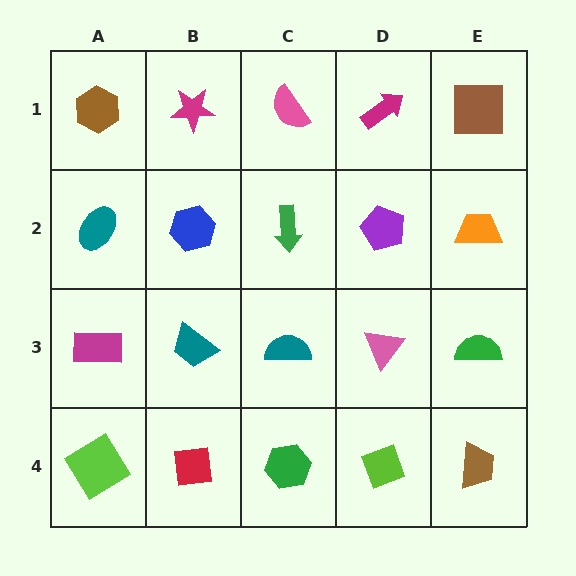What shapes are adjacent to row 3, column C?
A green arrow (row 2, column C), a green hexagon (row 4, column C), a teal trapezoid (row 3, column B), a pink triangle (row 3, column D).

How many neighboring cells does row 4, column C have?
3.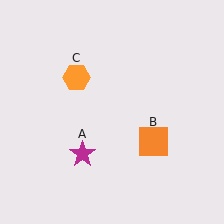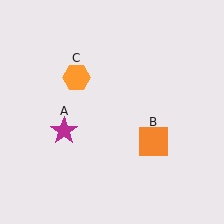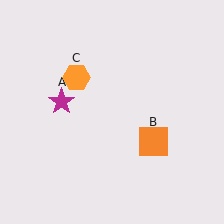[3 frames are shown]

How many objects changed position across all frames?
1 object changed position: magenta star (object A).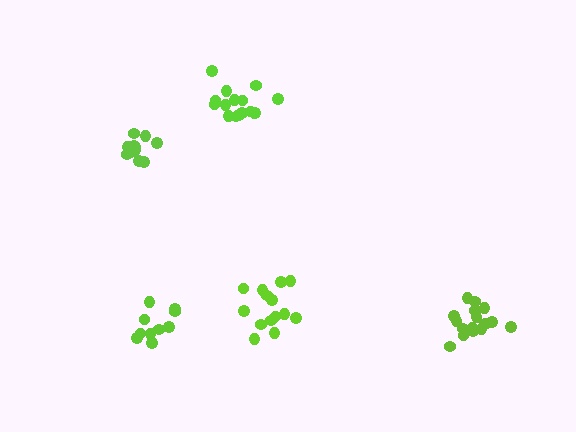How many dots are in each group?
Group 1: 14 dots, Group 2: 16 dots, Group 3: 16 dots, Group 4: 12 dots, Group 5: 10 dots (68 total).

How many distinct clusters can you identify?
There are 5 distinct clusters.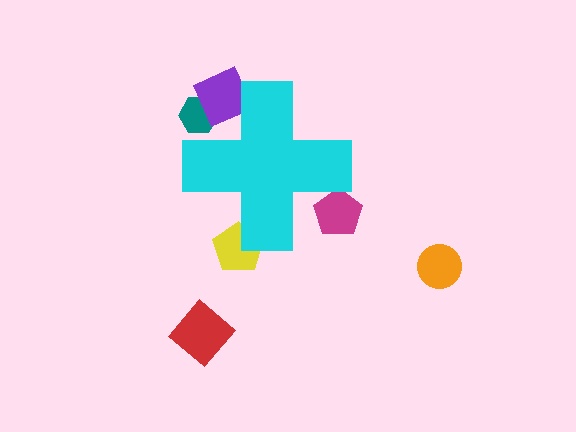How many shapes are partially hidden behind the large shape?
4 shapes are partially hidden.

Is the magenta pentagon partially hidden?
Yes, the magenta pentagon is partially hidden behind the cyan cross.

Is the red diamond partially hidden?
No, the red diamond is fully visible.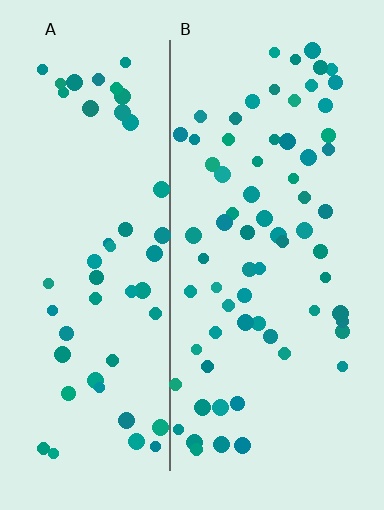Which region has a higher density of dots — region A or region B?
B (the right).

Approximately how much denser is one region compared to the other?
Approximately 1.3× — region B over region A.